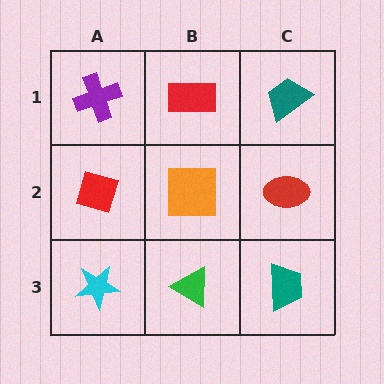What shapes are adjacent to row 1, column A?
A red diamond (row 2, column A), a red rectangle (row 1, column B).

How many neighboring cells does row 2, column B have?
4.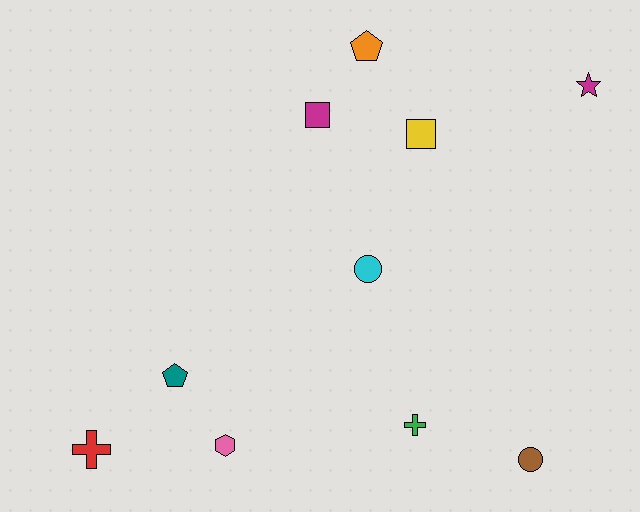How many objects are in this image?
There are 10 objects.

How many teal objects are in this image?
There is 1 teal object.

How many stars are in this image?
There is 1 star.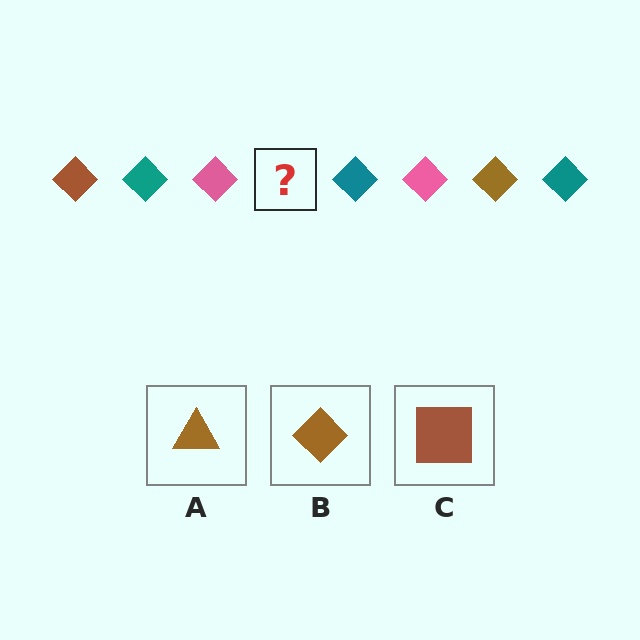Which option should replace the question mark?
Option B.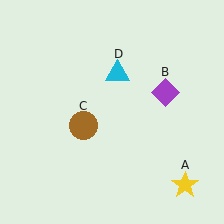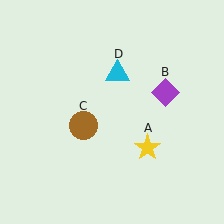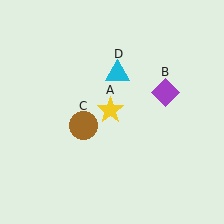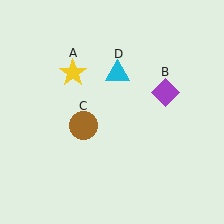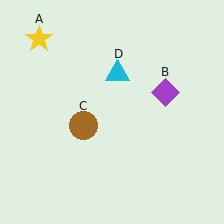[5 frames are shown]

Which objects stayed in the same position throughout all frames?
Purple diamond (object B) and brown circle (object C) and cyan triangle (object D) remained stationary.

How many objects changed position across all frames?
1 object changed position: yellow star (object A).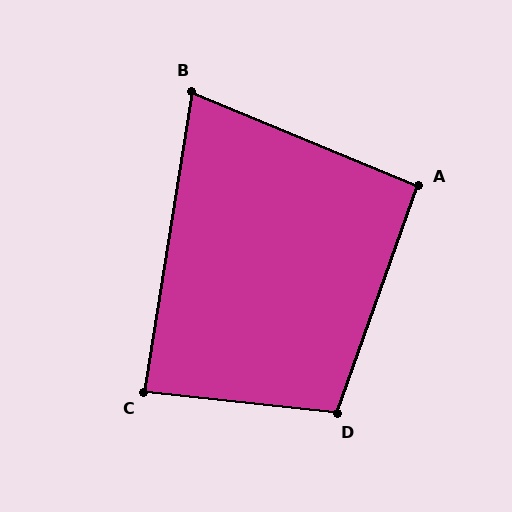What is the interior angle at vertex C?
Approximately 87 degrees (approximately right).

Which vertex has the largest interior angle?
D, at approximately 103 degrees.